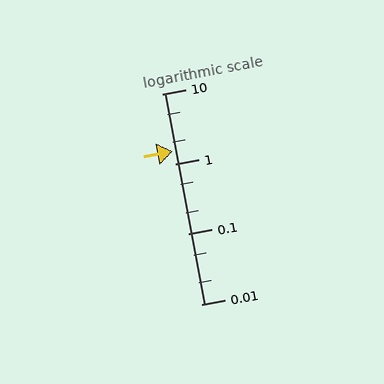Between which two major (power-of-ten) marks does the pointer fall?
The pointer is between 1 and 10.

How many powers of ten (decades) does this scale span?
The scale spans 3 decades, from 0.01 to 10.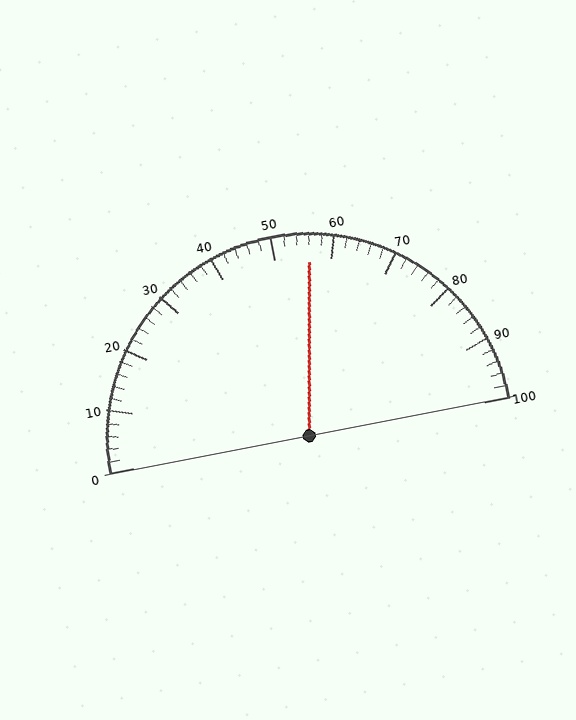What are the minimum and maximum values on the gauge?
The gauge ranges from 0 to 100.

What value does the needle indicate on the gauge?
The needle indicates approximately 56.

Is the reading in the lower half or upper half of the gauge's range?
The reading is in the upper half of the range (0 to 100).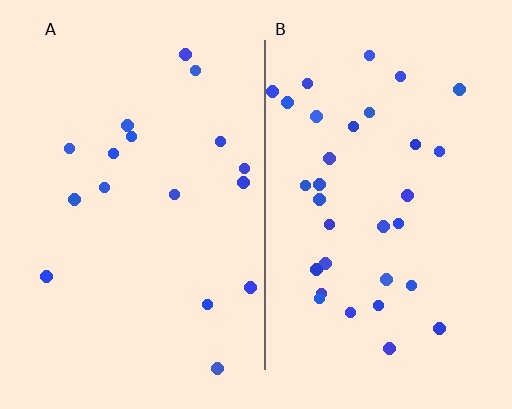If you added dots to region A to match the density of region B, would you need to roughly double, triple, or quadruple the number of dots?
Approximately double.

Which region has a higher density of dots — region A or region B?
B (the right).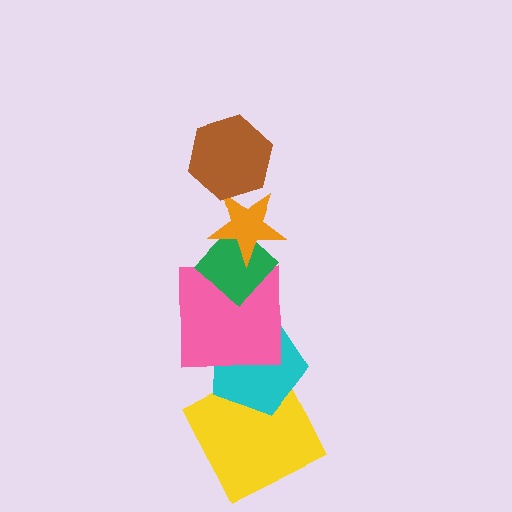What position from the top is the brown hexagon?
The brown hexagon is 1st from the top.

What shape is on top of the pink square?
The green diamond is on top of the pink square.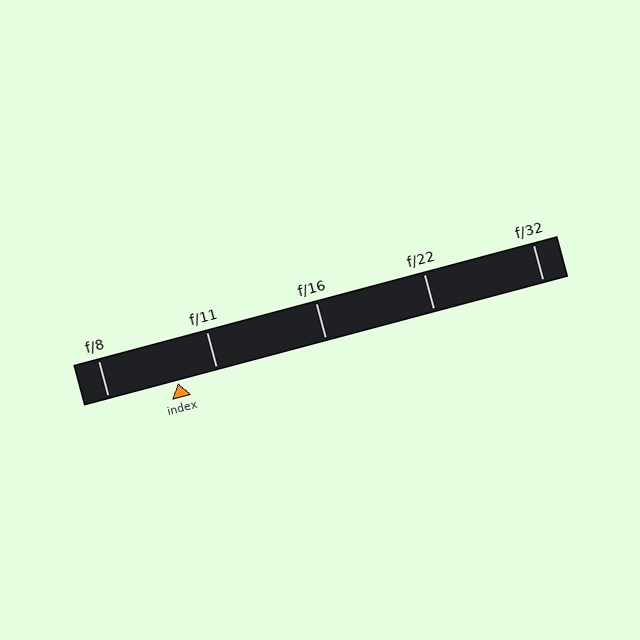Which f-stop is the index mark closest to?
The index mark is closest to f/11.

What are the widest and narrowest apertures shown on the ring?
The widest aperture shown is f/8 and the narrowest is f/32.